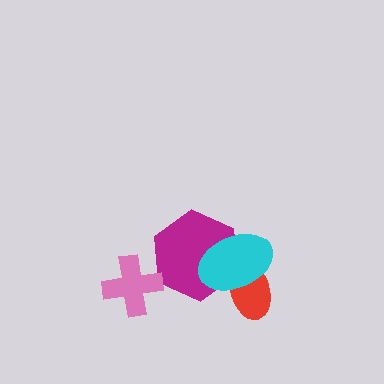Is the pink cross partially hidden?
No, no other shape covers it.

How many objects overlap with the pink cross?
0 objects overlap with the pink cross.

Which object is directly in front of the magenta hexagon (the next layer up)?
The red ellipse is directly in front of the magenta hexagon.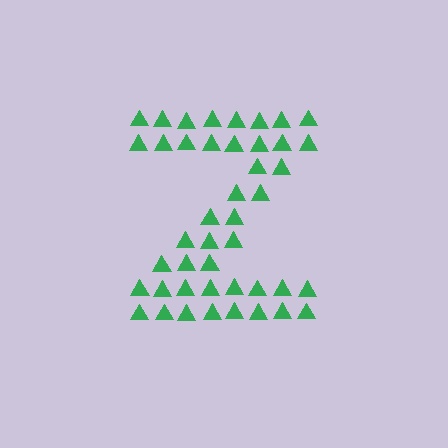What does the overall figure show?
The overall figure shows the letter Z.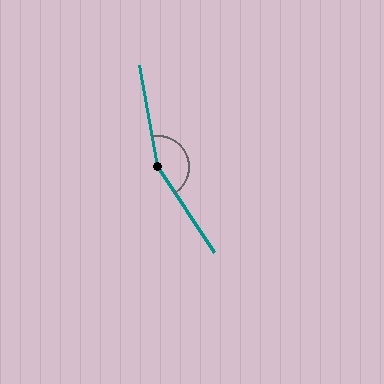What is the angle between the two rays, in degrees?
Approximately 157 degrees.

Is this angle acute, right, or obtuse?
It is obtuse.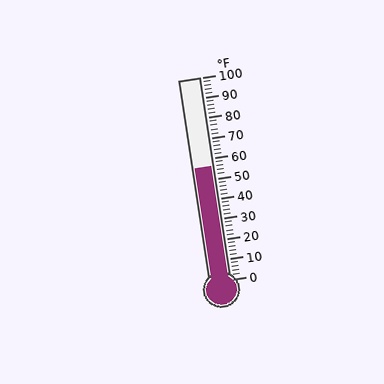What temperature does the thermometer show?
The thermometer shows approximately 56°F.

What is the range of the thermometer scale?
The thermometer scale ranges from 0°F to 100°F.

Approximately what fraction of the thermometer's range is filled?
The thermometer is filled to approximately 55% of its range.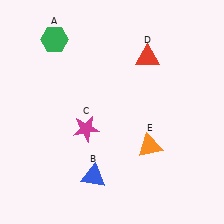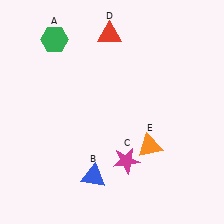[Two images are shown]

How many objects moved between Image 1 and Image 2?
2 objects moved between the two images.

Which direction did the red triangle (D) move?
The red triangle (D) moved left.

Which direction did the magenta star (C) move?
The magenta star (C) moved right.